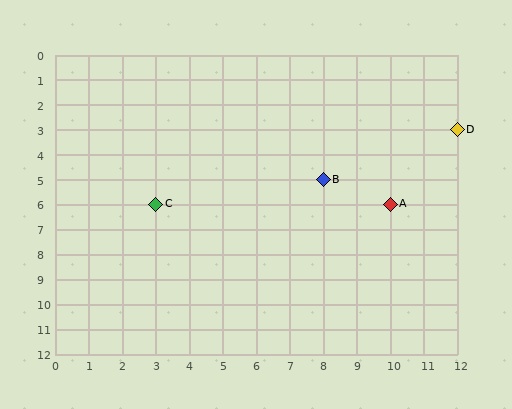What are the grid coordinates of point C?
Point C is at grid coordinates (3, 6).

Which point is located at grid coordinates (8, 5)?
Point B is at (8, 5).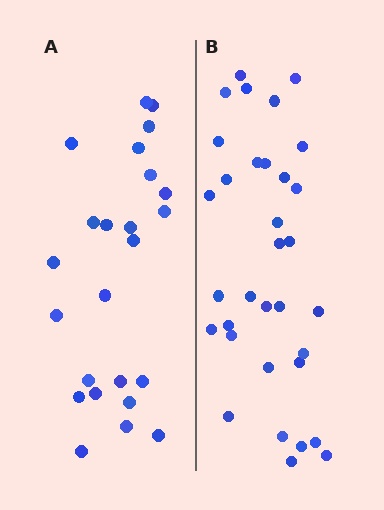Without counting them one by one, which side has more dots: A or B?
Region B (the right region) has more dots.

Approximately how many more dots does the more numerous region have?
Region B has roughly 8 or so more dots than region A.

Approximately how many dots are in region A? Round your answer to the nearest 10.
About 20 dots. (The exact count is 24, which rounds to 20.)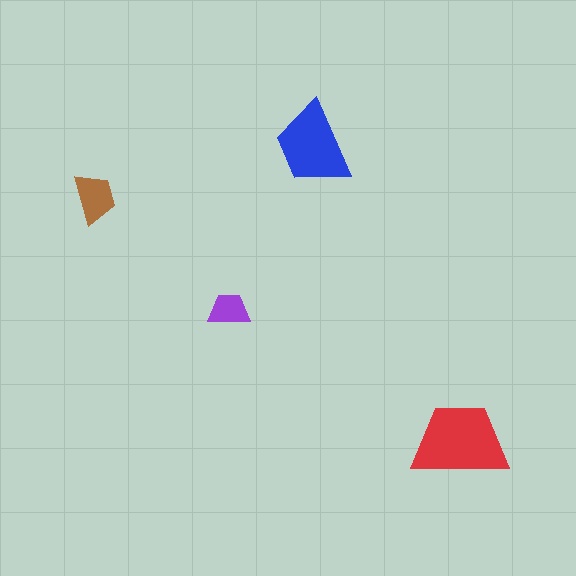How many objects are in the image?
There are 4 objects in the image.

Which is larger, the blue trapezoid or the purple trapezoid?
The blue one.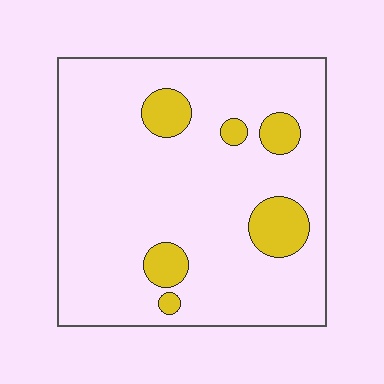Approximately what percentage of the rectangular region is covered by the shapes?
Approximately 10%.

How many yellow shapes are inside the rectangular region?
6.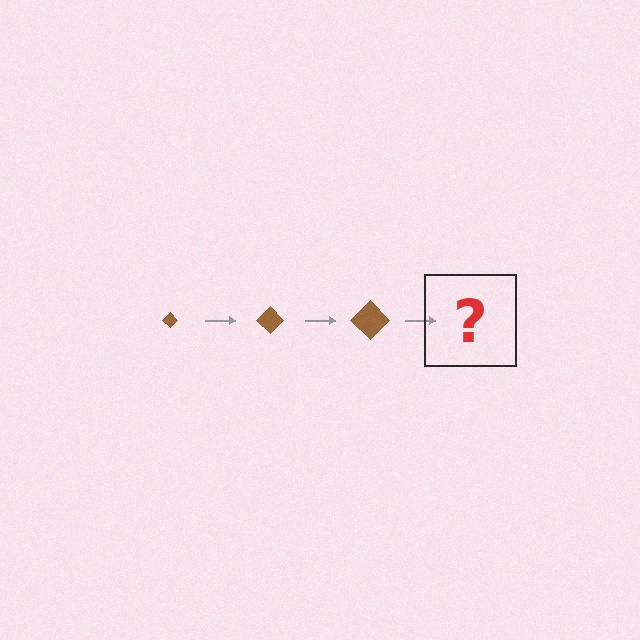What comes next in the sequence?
The next element should be a brown diamond, larger than the previous one.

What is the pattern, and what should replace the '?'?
The pattern is that the diamond gets progressively larger each step. The '?' should be a brown diamond, larger than the previous one.